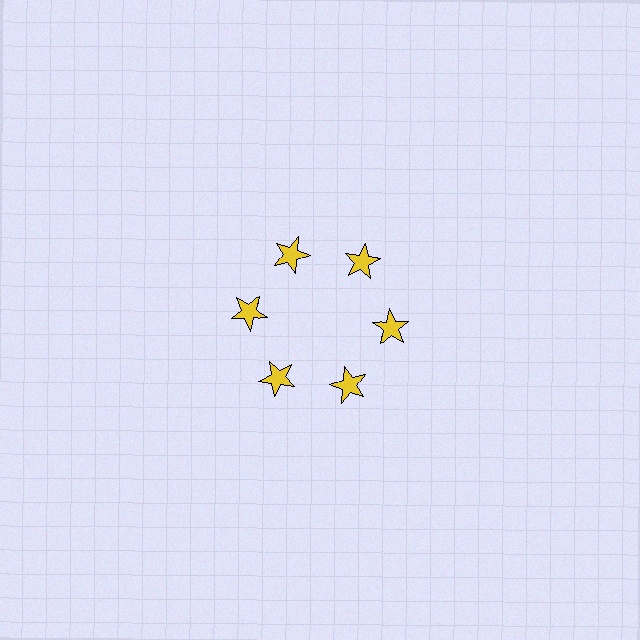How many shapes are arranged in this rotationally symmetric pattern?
There are 6 shapes, arranged in 6 groups of 1.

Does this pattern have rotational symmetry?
Yes, this pattern has 6-fold rotational symmetry. It looks the same after rotating 60 degrees around the center.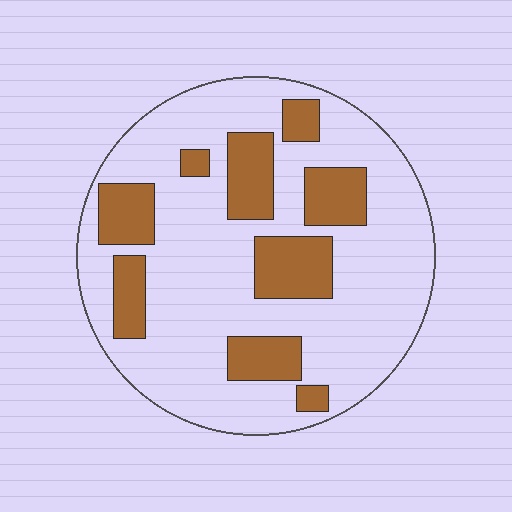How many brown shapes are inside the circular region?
9.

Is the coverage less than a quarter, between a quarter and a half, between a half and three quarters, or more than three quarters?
Between a quarter and a half.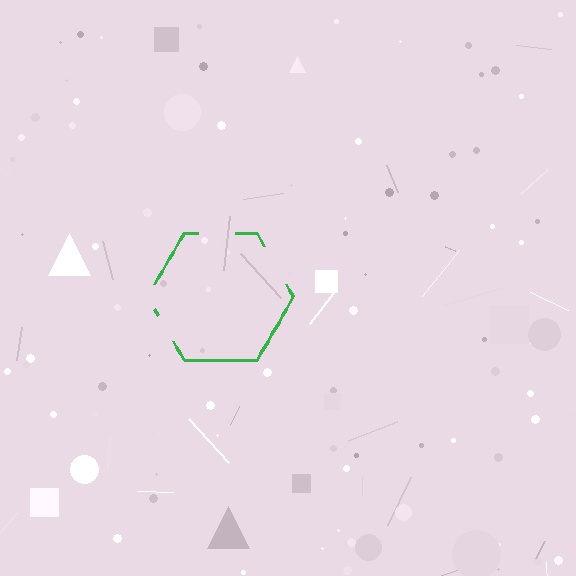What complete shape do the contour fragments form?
The contour fragments form a hexagon.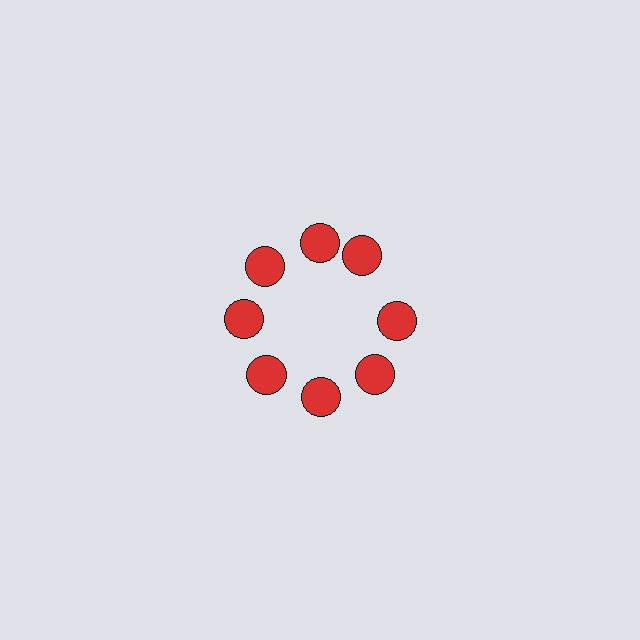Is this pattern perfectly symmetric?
No. The 8 red circles are arranged in a ring, but one element near the 2 o'clock position is rotated out of alignment along the ring, breaking the 8-fold rotational symmetry.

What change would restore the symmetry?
The symmetry would be restored by rotating it back into even spacing with its neighbors so that all 8 circles sit at equal angles and equal distance from the center.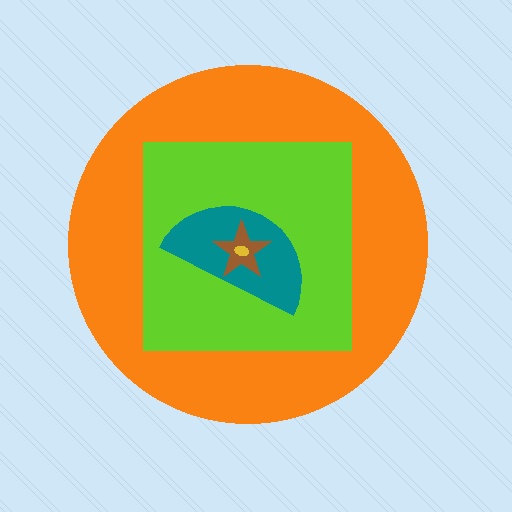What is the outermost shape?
The orange circle.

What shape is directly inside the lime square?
The teal semicircle.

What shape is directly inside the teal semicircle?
The brown star.